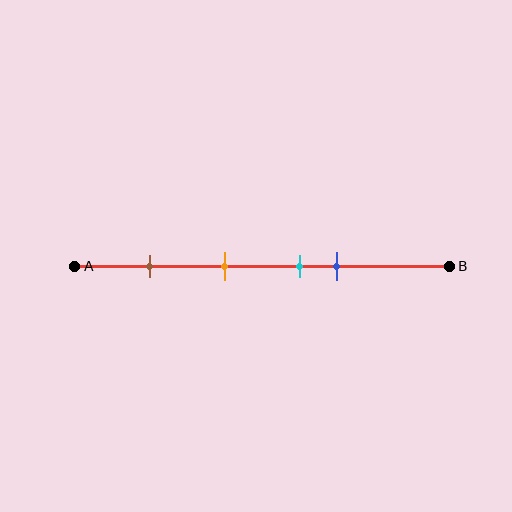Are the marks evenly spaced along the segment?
No, the marks are not evenly spaced.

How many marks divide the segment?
There are 4 marks dividing the segment.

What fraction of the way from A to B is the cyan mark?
The cyan mark is approximately 60% (0.6) of the way from A to B.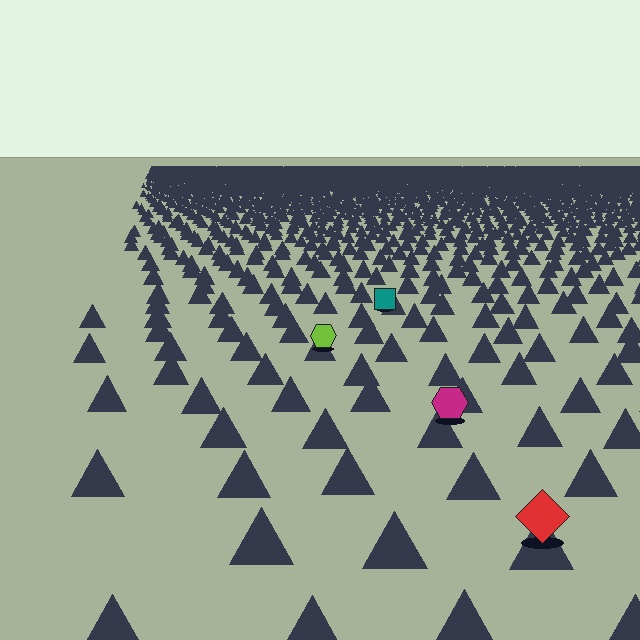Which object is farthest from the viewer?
The teal square is farthest from the viewer. It appears smaller and the ground texture around it is denser.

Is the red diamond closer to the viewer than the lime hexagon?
Yes. The red diamond is closer — you can tell from the texture gradient: the ground texture is coarser near it.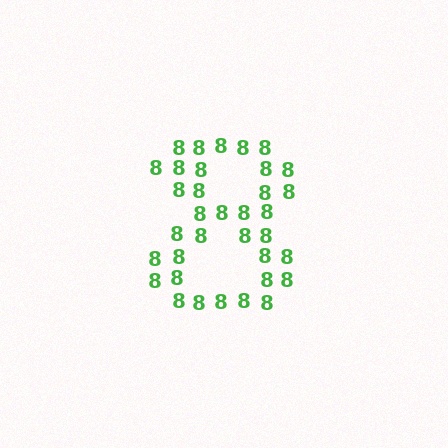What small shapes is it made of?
It is made of small digit 8's.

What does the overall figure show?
The overall figure shows the digit 8.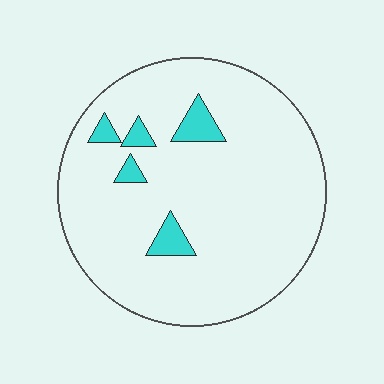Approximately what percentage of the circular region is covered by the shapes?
Approximately 10%.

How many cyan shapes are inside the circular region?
5.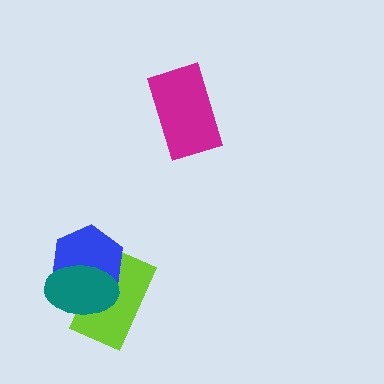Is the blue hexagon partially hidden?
Yes, it is partially covered by another shape.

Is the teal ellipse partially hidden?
No, no other shape covers it.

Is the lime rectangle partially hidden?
Yes, it is partially covered by another shape.